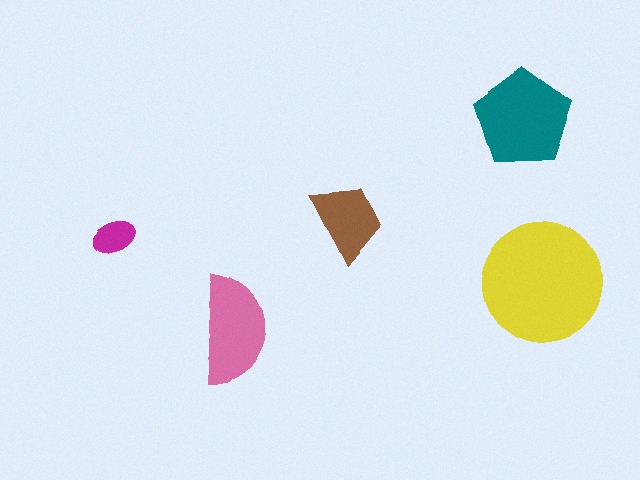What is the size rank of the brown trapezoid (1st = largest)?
4th.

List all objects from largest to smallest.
The yellow circle, the teal pentagon, the pink semicircle, the brown trapezoid, the magenta ellipse.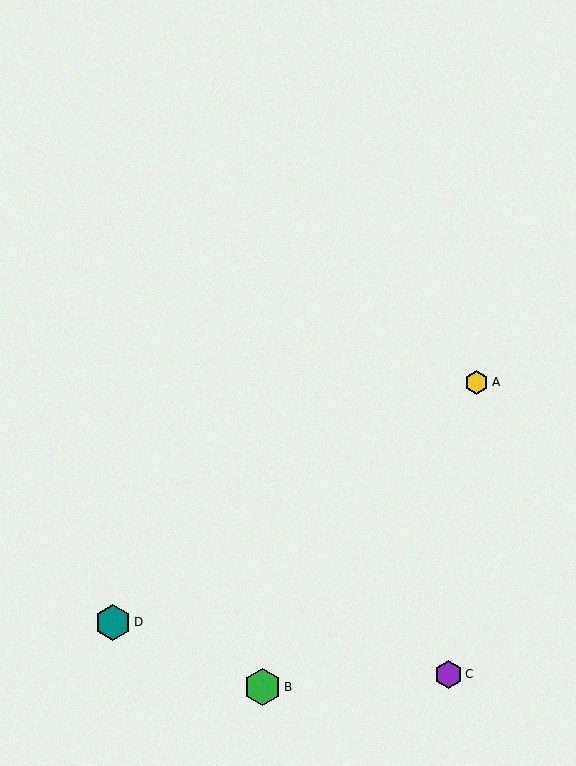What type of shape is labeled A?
Shape A is a yellow hexagon.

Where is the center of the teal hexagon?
The center of the teal hexagon is at (113, 622).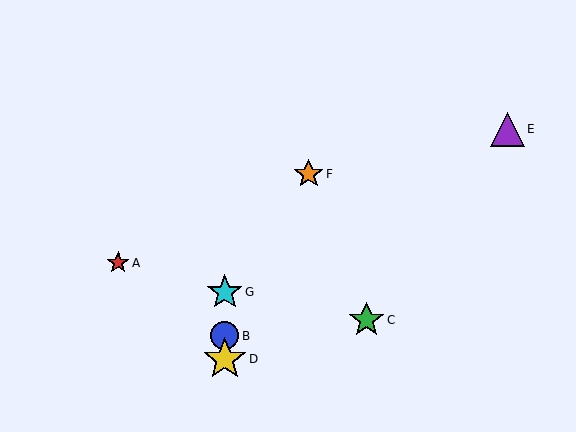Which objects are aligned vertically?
Objects B, D, G are aligned vertically.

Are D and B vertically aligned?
Yes, both are at x≈225.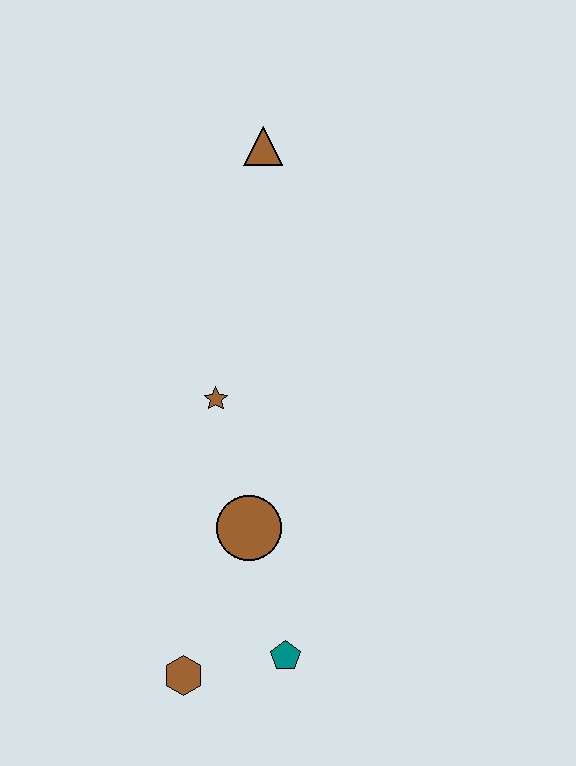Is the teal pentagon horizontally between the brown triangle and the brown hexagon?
No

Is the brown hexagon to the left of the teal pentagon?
Yes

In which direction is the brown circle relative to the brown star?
The brown circle is below the brown star.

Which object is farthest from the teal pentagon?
The brown triangle is farthest from the teal pentagon.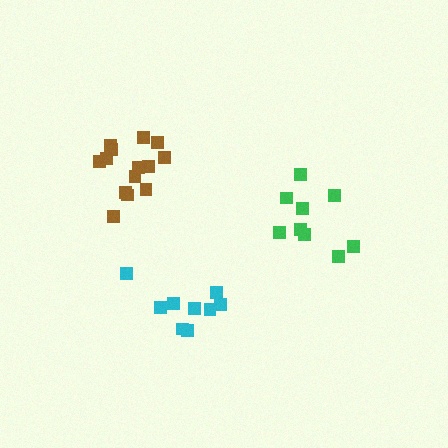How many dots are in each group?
Group 1: 9 dots, Group 2: 9 dots, Group 3: 14 dots (32 total).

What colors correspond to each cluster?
The clusters are colored: green, cyan, brown.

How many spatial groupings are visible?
There are 3 spatial groupings.